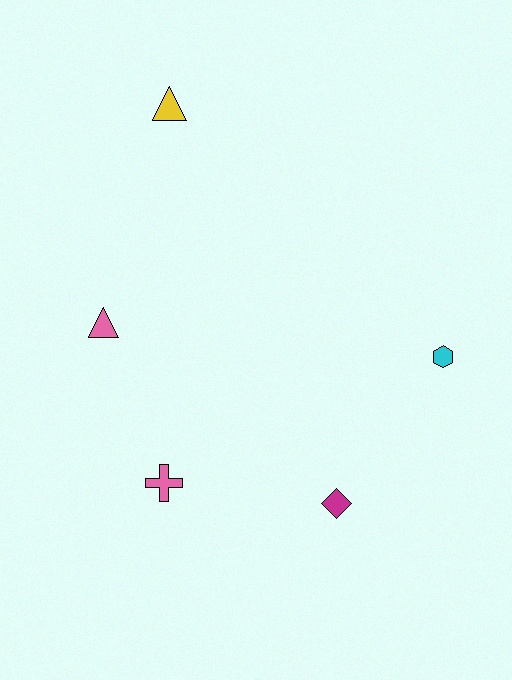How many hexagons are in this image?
There is 1 hexagon.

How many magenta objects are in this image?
There is 1 magenta object.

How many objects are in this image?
There are 5 objects.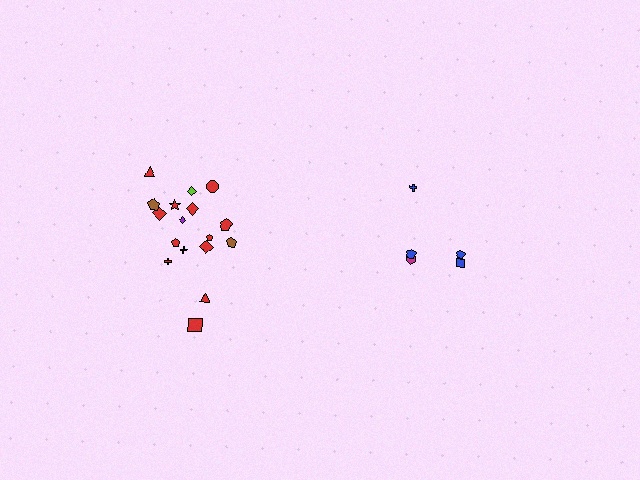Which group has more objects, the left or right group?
The left group.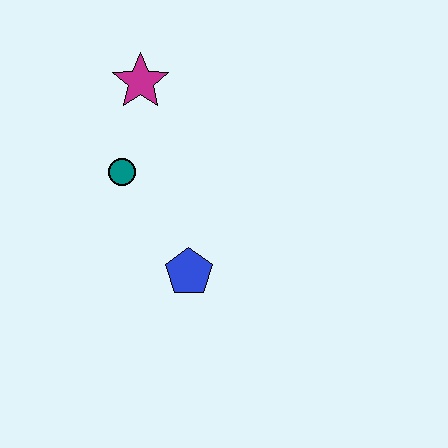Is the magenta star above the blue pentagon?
Yes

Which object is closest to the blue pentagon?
The teal circle is closest to the blue pentagon.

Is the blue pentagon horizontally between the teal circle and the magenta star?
No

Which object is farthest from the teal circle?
The blue pentagon is farthest from the teal circle.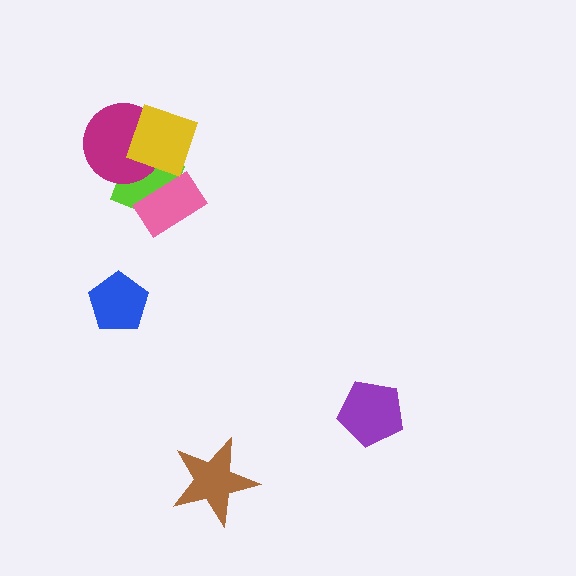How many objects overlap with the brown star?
0 objects overlap with the brown star.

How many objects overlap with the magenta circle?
2 objects overlap with the magenta circle.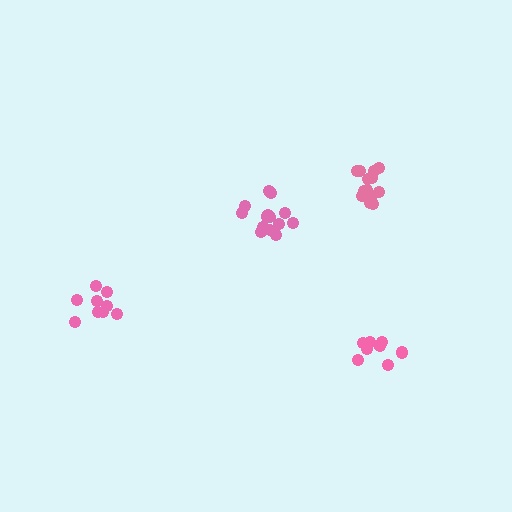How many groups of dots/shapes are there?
There are 4 groups.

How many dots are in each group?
Group 1: 9 dots, Group 2: 14 dots, Group 3: 15 dots, Group 4: 9 dots (47 total).